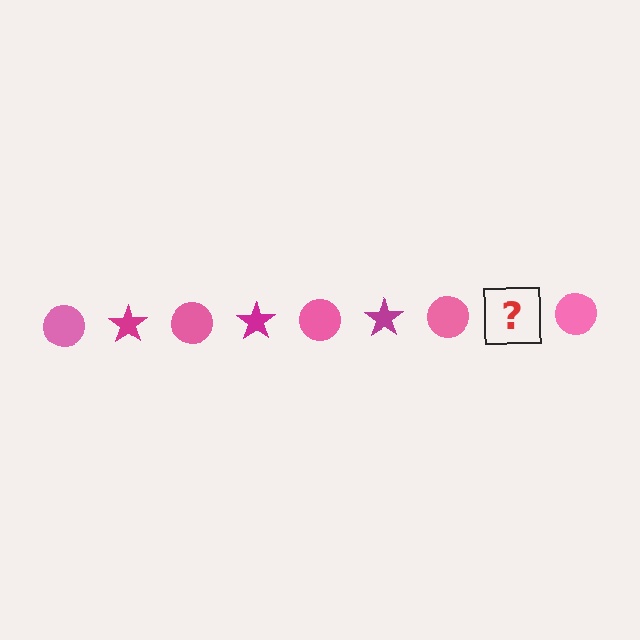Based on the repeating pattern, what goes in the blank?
The blank should be a magenta star.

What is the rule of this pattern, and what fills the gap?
The rule is that the pattern alternates between pink circle and magenta star. The gap should be filled with a magenta star.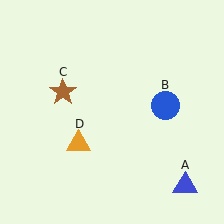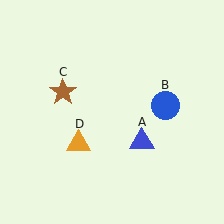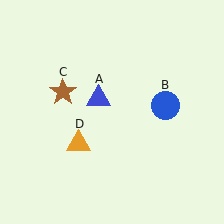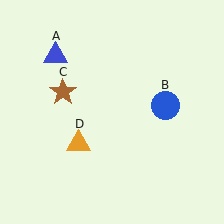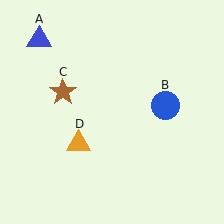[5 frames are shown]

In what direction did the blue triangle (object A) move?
The blue triangle (object A) moved up and to the left.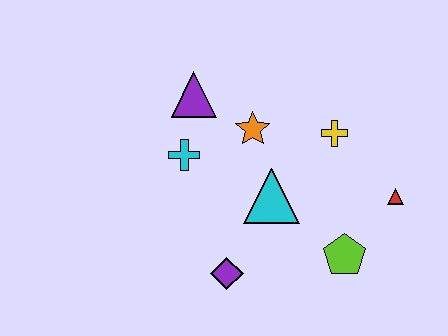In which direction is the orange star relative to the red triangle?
The orange star is to the left of the red triangle.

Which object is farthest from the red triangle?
The purple triangle is farthest from the red triangle.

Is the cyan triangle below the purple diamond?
No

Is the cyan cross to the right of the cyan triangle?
No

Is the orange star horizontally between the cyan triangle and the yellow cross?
No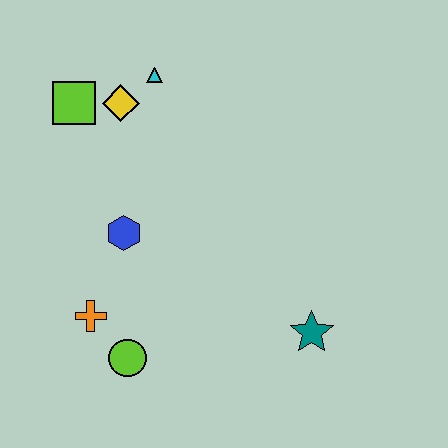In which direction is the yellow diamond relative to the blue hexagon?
The yellow diamond is above the blue hexagon.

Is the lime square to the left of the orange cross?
Yes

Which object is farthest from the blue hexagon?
The teal star is farthest from the blue hexagon.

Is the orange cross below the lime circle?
No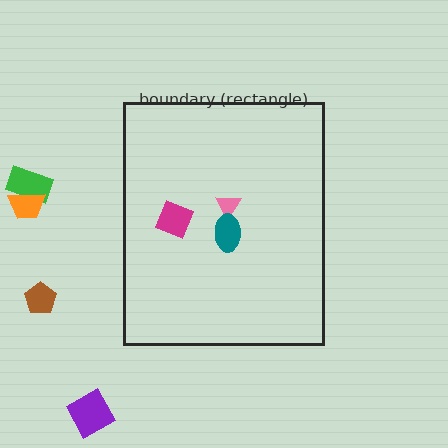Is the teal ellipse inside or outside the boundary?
Inside.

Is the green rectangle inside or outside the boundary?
Outside.